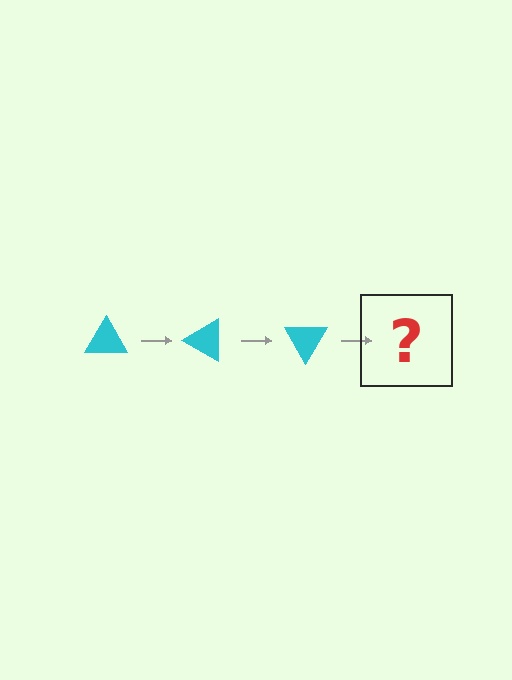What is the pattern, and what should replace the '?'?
The pattern is that the triangle rotates 30 degrees each step. The '?' should be a cyan triangle rotated 90 degrees.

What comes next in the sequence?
The next element should be a cyan triangle rotated 90 degrees.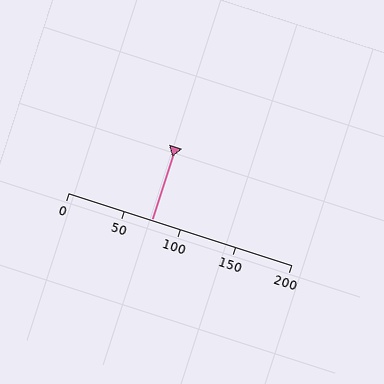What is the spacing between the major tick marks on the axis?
The major ticks are spaced 50 apart.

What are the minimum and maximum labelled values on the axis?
The axis runs from 0 to 200.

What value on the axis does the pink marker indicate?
The marker indicates approximately 75.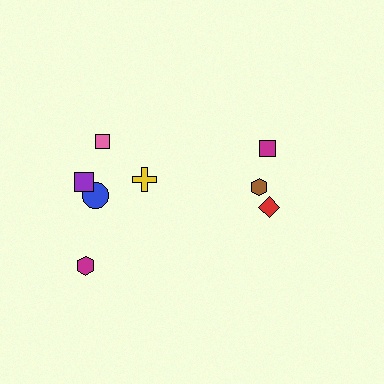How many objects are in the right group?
There are 3 objects.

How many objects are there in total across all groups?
There are 8 objects.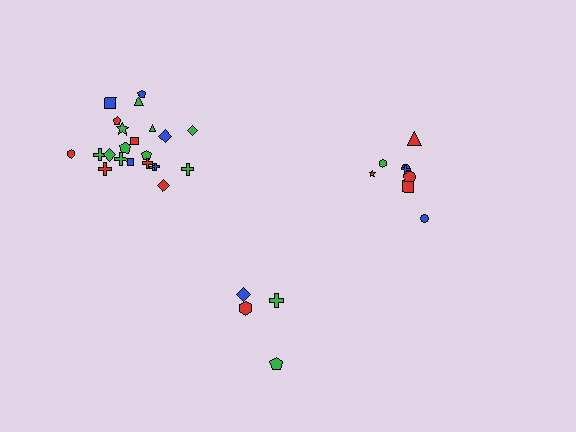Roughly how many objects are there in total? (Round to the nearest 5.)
Roughly 35 objects in total.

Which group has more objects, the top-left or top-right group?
The top-left group.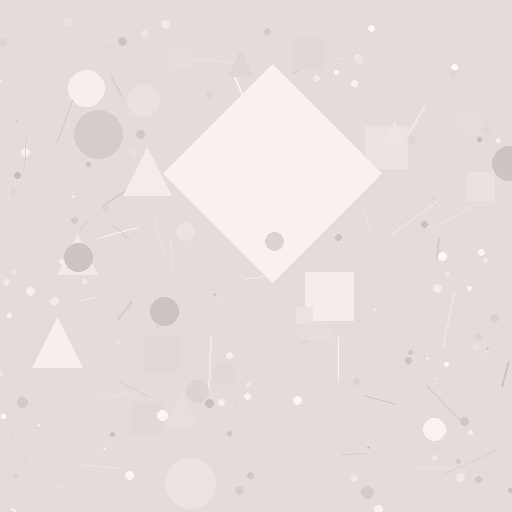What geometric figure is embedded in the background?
A diamond is embedded in the background.